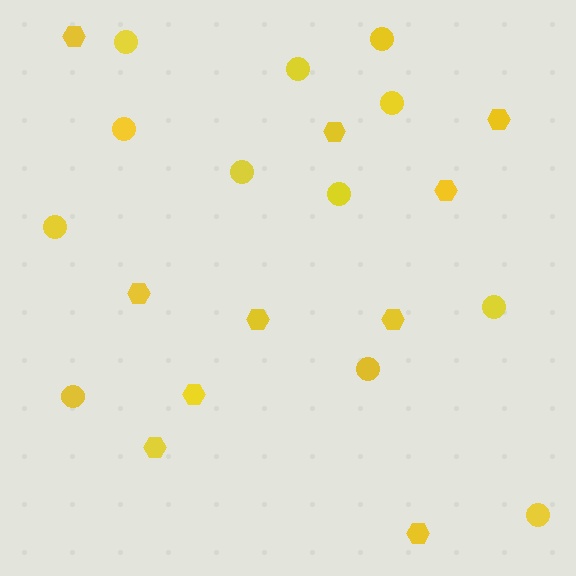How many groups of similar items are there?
There are 2 groups: one group of circles (12) and one group of hexagons (10).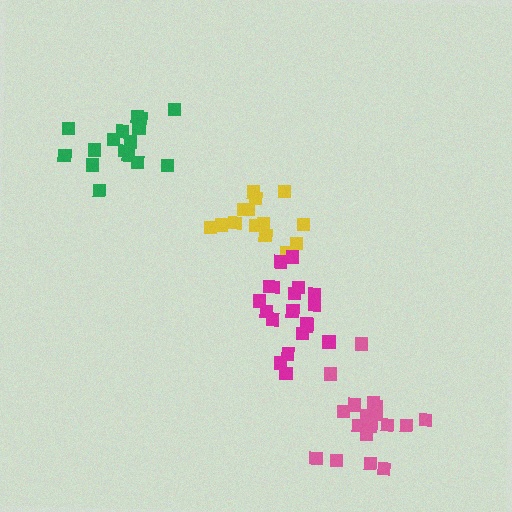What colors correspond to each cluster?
The clusters are colored: pink, green, yellow, magenta.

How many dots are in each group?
Group 1: 18 dots, Group 2: 16 dots, Group 3: 14 dots, Group 4: 19 dots (67 total).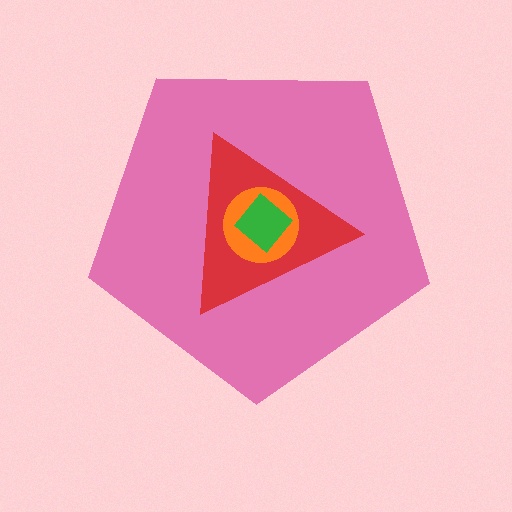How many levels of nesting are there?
4.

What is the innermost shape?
The green diamond.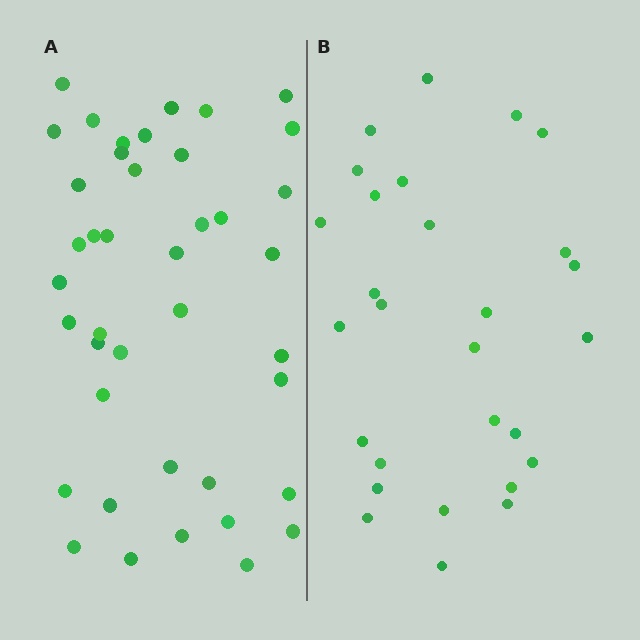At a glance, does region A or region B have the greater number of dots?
Region A (the left region) has more dots.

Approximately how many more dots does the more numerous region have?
Region A has approximately 15 more dots than region B.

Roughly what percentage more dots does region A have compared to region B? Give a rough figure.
About 45% more.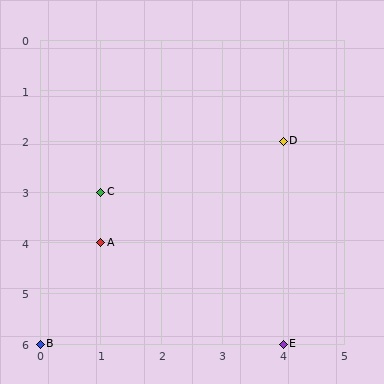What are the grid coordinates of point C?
Point C is at grid coordinates (1, 3).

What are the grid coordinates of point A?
Point A is at grid coordinates (1, 4).